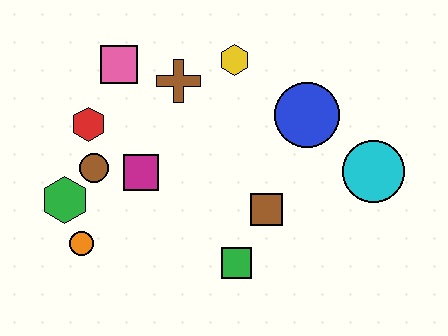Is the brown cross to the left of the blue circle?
Yes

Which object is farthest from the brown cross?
The cyan circle is farthest from the brown cross.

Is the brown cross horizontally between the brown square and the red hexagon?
Yes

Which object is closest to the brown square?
The green square is closest to the brown square.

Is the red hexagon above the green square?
Yes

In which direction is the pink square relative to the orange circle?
The pink square is above the orange circle.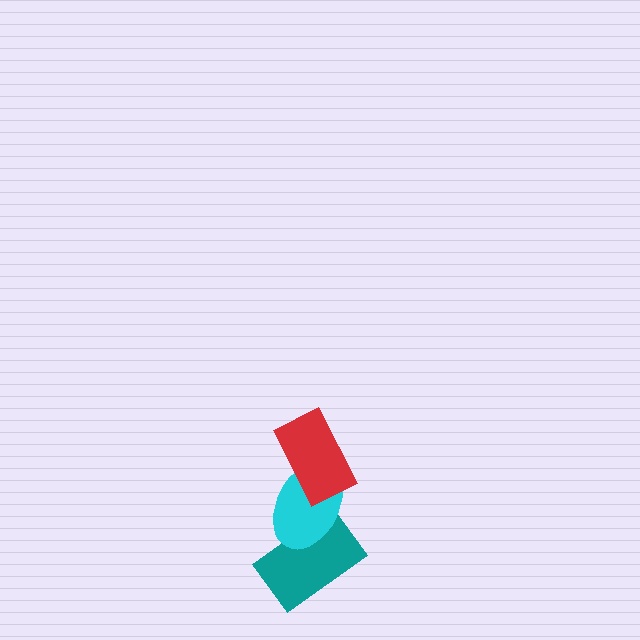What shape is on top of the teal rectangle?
The cyan ellipse is on top of the teal rectangle.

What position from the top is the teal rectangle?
The teal rectangle is 3rd from the top.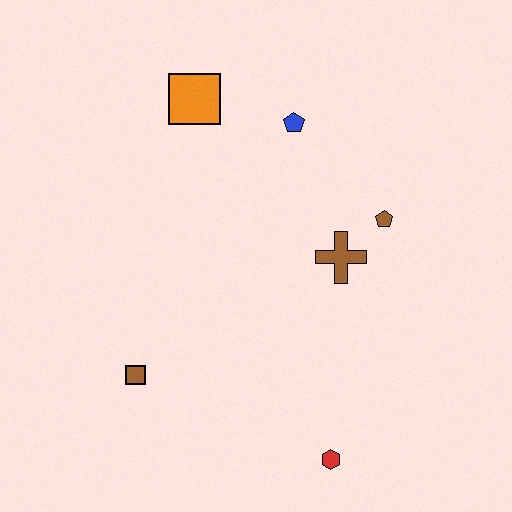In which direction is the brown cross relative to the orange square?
The brown cross is below the orange square.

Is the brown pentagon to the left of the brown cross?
No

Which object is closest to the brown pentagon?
The brown cross is closest to the brown pentagon.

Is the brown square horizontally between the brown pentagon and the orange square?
No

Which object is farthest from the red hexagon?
The orange square is farthest from the red hexagon.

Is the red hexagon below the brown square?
Yes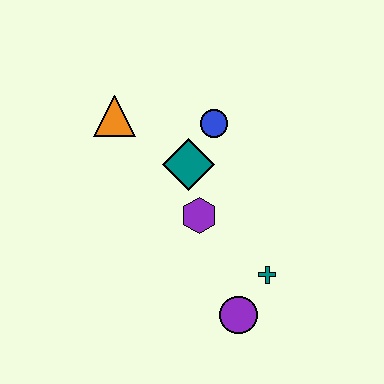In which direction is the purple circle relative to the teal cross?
The purple circle is below the teal cross.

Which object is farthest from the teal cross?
The orange triangle is farthest from the teal cross.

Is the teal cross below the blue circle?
Yes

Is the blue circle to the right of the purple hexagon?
Yes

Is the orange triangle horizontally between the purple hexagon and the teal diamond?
No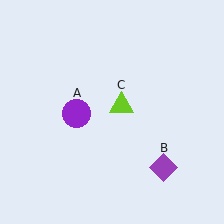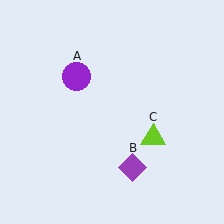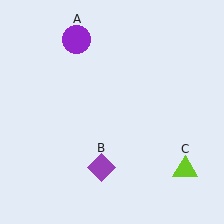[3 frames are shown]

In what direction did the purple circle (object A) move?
The purple circle (object A) moved up.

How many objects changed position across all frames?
3 objects changed position: purple circle (object A), purple diamond (object B), lime triangle (object C).